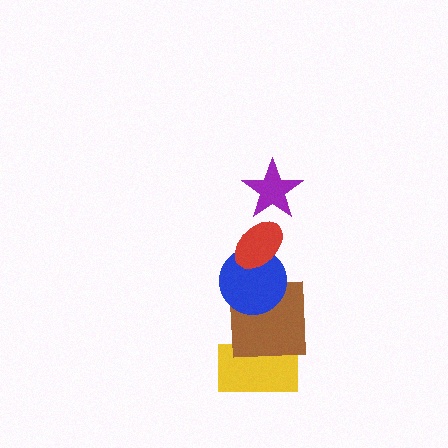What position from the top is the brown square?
The brown square is 4th from the top.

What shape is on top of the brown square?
The blue circle is on top of the brown square.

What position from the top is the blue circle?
The blue circle is 3rd from the top.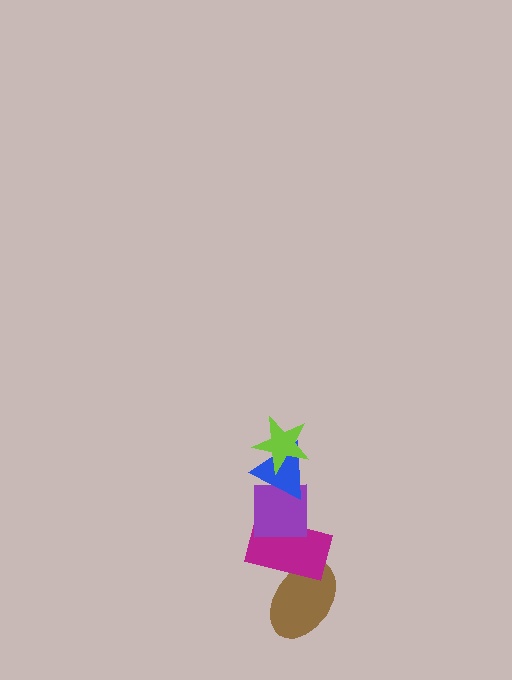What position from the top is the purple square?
The purple square is 3rd from the top.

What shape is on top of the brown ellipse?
The magenta rectangle is on top of the brown ellipse.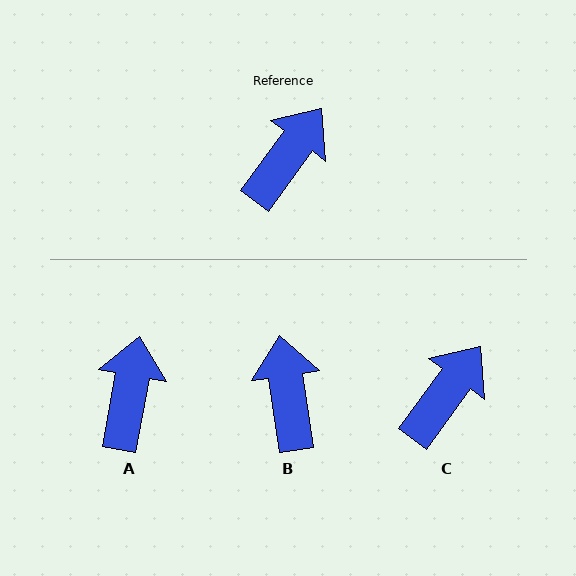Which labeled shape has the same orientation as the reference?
C.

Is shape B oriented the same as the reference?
No, it is off by about 44 degrees.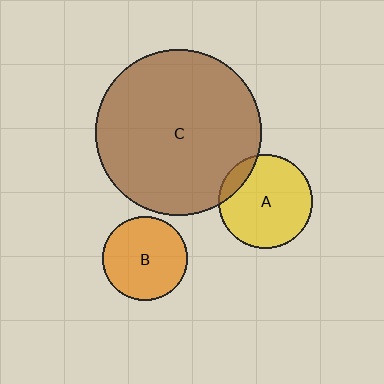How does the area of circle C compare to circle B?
Approximately 3.9 times.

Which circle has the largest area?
Circle C (brown).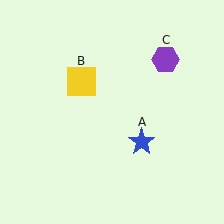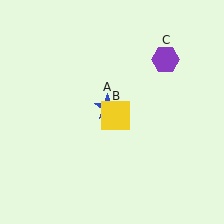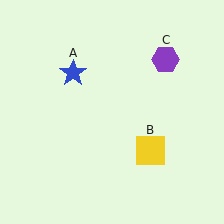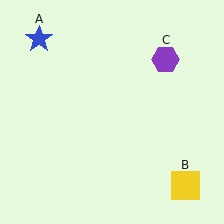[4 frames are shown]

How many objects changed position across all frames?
2 objects changed position: blue star (object A), yellow square (object B).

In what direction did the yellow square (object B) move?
The yellow square (object B) moved down and to the right.